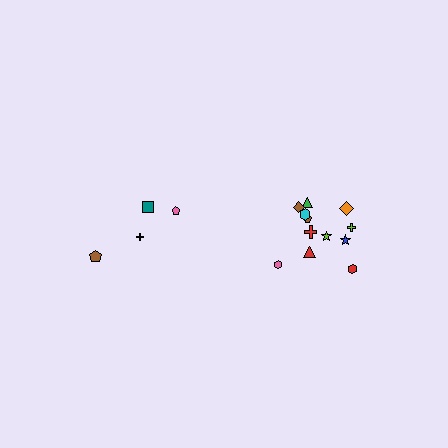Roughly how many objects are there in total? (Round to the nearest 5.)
Roughly 15 objects in total.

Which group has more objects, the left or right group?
The right group.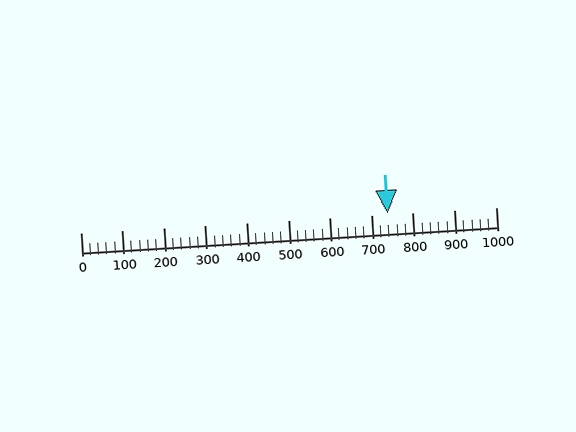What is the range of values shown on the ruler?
The ruler shows values from 0 to 1000.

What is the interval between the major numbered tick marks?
The major tick marks are spaced 100 units apart.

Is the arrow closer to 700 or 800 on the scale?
The arrow is closer to 700.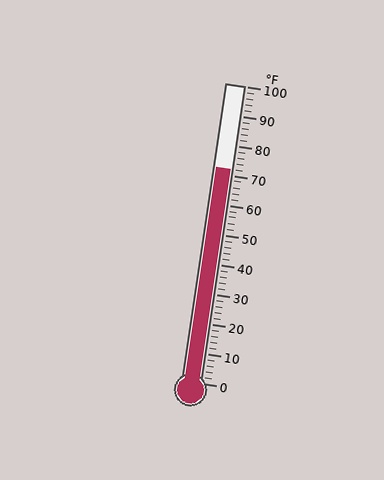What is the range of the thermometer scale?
The thermometer scale ranges from 0°F to 100°F.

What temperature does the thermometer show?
The thermometer shows approximately 72°F.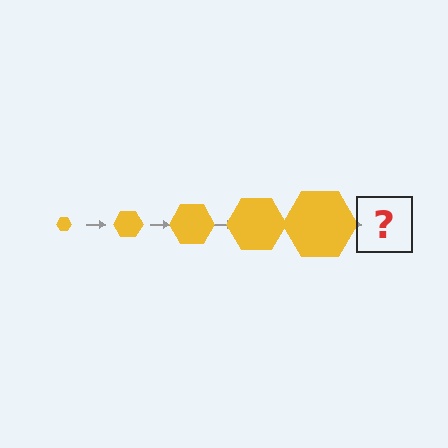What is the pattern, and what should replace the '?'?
The pattern is that the hexagon gets progressively larger each step. The '?' should be a yellow hexagon, larger than the previous one.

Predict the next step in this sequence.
The next step is a yellow hexagon, larger than the previous one.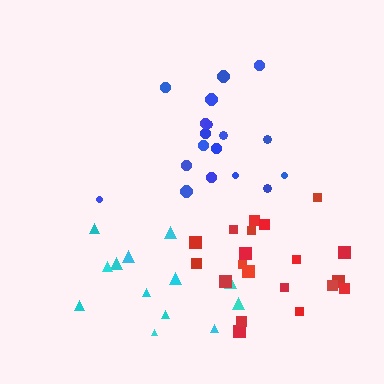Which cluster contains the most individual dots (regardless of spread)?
Red (20).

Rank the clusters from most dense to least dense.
blue, red, cyan.